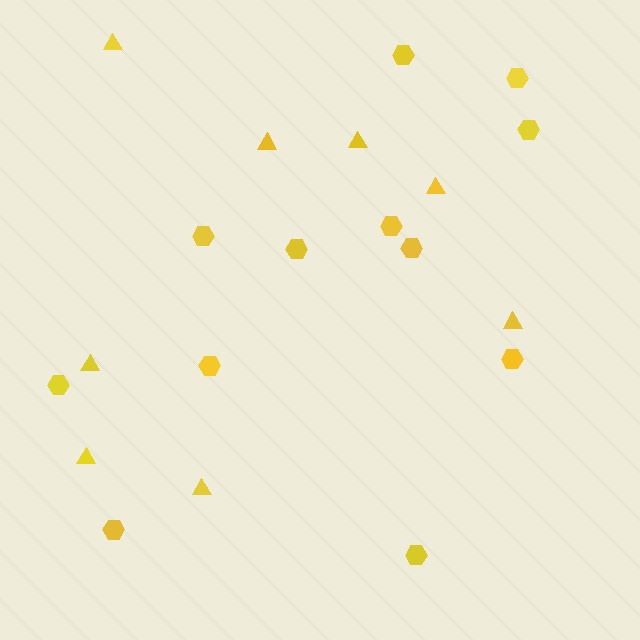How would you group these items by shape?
There are 2 groups: one group of hexagons (12) and one group of triangles (8).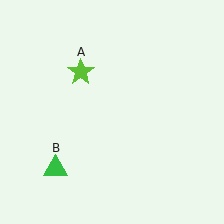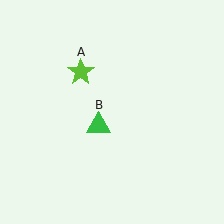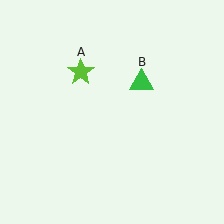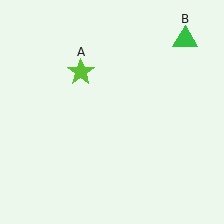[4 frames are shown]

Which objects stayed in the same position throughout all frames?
Lime star (object A) remained stationary.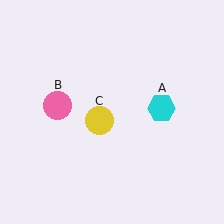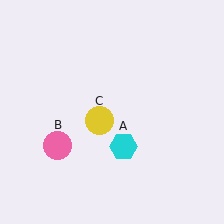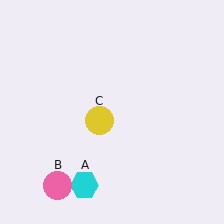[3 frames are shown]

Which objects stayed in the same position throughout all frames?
Yellow circle (object C) remained stationary.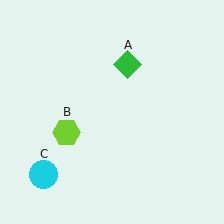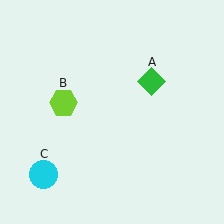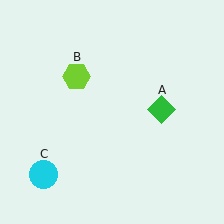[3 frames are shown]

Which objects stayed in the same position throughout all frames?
Cyan circle (object C) remained stationary.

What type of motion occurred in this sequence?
The green diamond (object A), lime hexagon (object B) rotated clockwise around the center of the scene.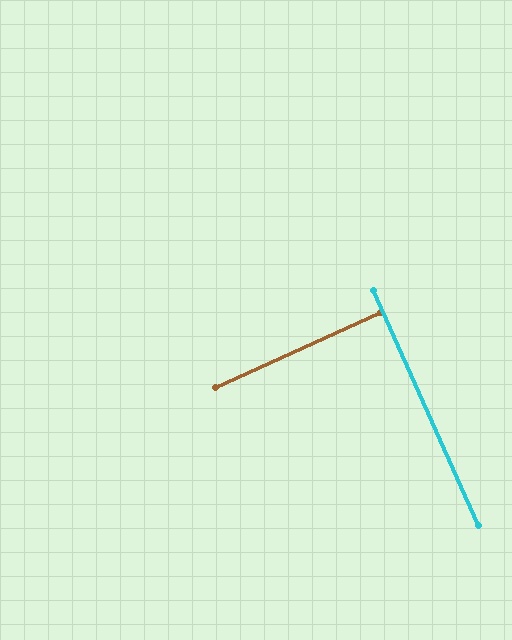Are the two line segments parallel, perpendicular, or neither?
Perpendicular — they meet at approximately 89°.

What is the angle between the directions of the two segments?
Approximately 89 degrees.